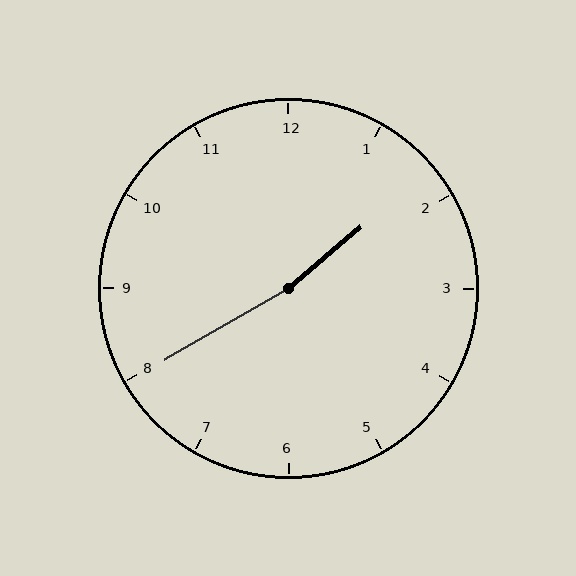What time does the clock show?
1:40.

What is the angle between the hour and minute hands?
Approximately 170 degrees.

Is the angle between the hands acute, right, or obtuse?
It is obtuse.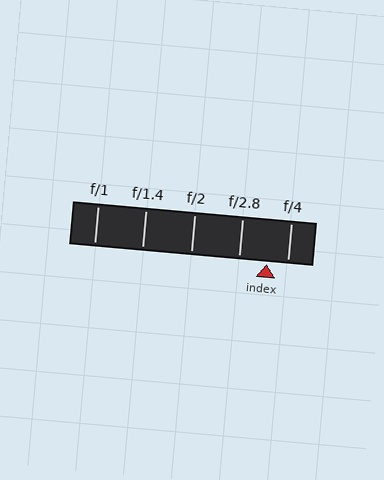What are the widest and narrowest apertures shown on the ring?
The widest aperture shown is f/1 and the narrowest is f/4.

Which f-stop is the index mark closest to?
The index mark is closest to f/4.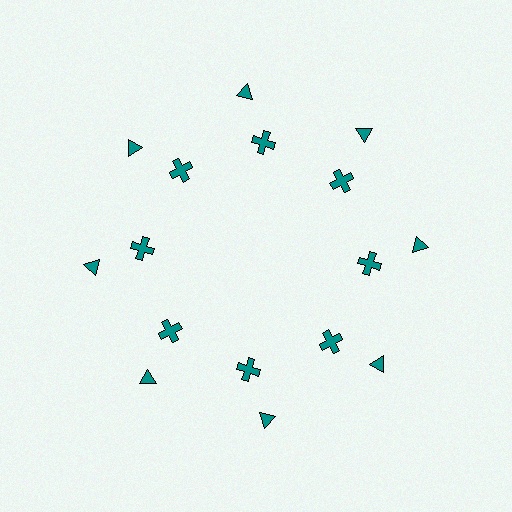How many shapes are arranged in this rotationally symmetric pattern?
There are 16 shapes, arranged in 8 groups of 2.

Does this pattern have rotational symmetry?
Yes, this pattern has 8-fold rotational symmetry. It looks the same after rotating 45 degrees around the center.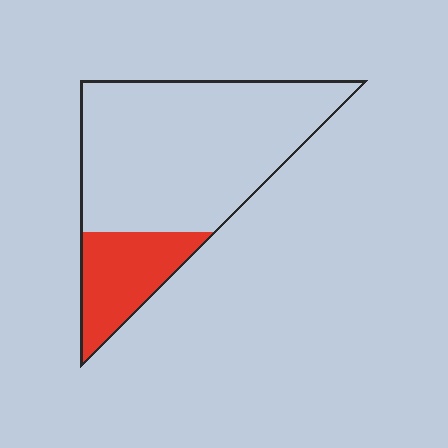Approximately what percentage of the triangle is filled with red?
Approximately 20%.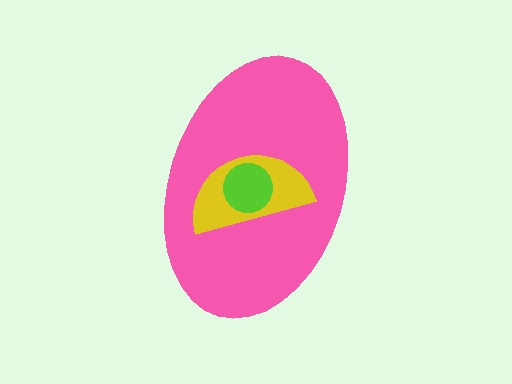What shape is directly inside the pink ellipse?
The yellow semicircle.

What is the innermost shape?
The lime circle.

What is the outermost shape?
The pink ellipse.